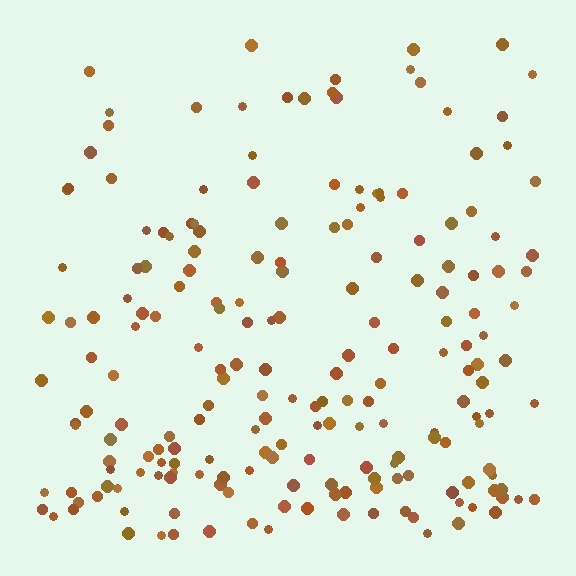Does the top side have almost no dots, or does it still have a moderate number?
Still a moderate number, just noticeably fewer than the bottom.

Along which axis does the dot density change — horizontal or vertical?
Vertical.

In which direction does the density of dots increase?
From top to bottom, with the bottom side densest.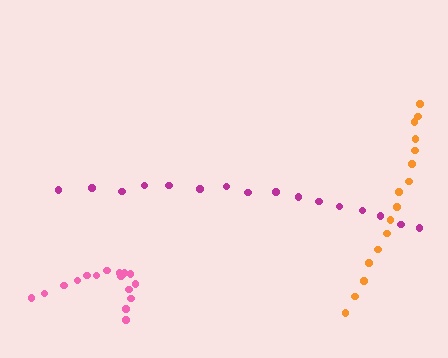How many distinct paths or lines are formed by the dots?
There are 3 distinct paths.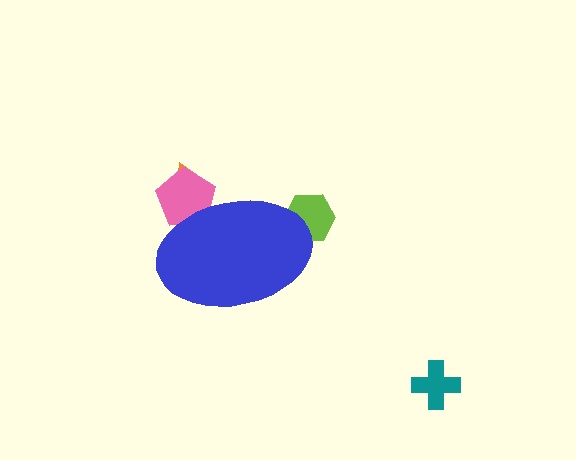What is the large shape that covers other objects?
A blue ellipse.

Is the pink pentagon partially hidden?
Yes, the pink pentagon is partially hidden behind the blue ellipse.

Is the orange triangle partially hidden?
Yes, the orange triangle is partially hidden behind the blue ellipse.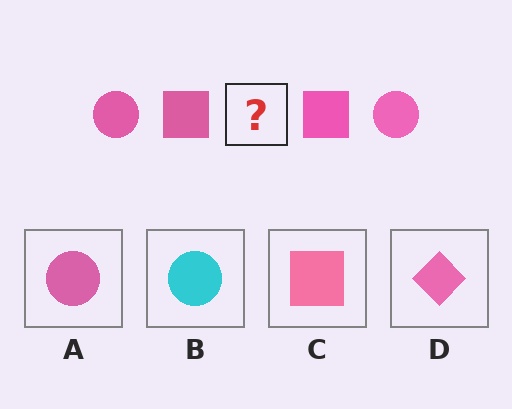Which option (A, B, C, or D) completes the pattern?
A.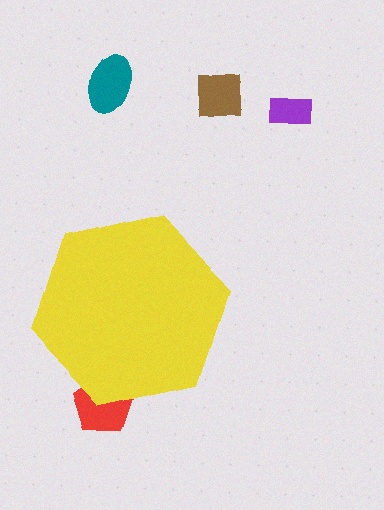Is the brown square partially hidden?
No, the brown square is fully visible.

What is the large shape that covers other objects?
A yellow hexagon.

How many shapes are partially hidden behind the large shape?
1 shape is partially hidden.